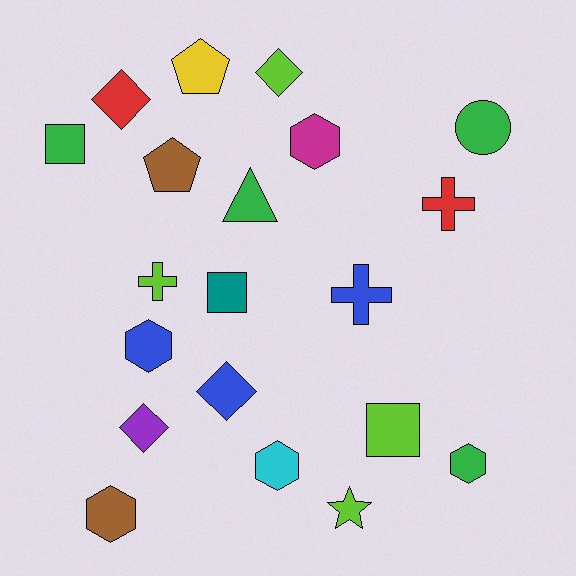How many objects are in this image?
There are 20 objects.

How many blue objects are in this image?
There are 3 blue objects.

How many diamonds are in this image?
There are 4 diamonds.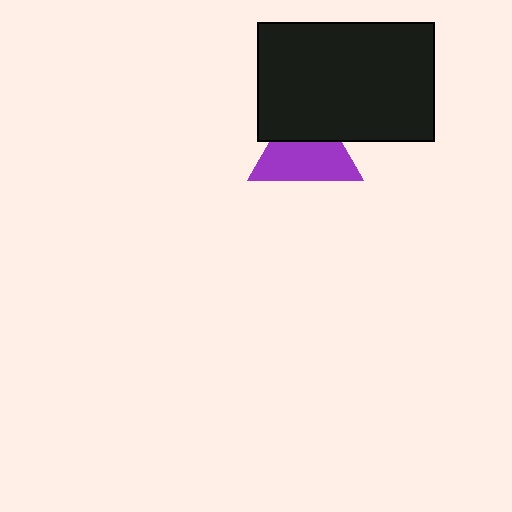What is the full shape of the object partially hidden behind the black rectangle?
The partially hidden object is a purple triangle.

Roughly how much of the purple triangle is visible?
About half of it is visible (roughly 63%).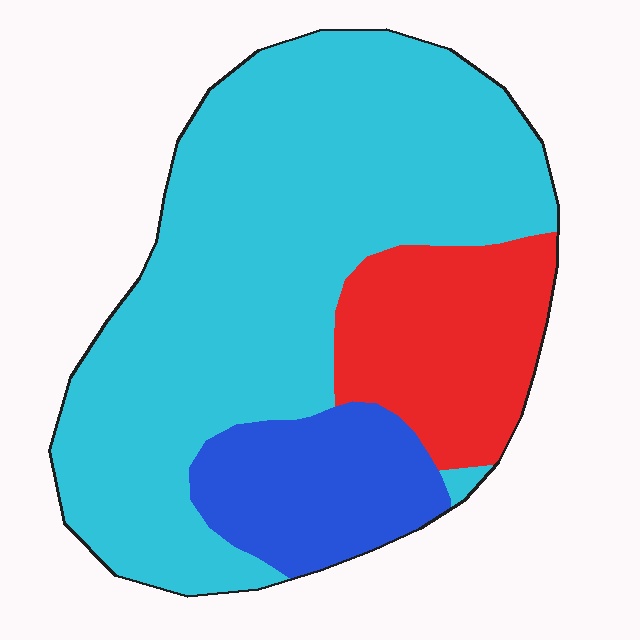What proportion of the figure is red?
Red takes up between a sixth and a third of the figure.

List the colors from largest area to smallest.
From largest to smallest: cyan, red, blue.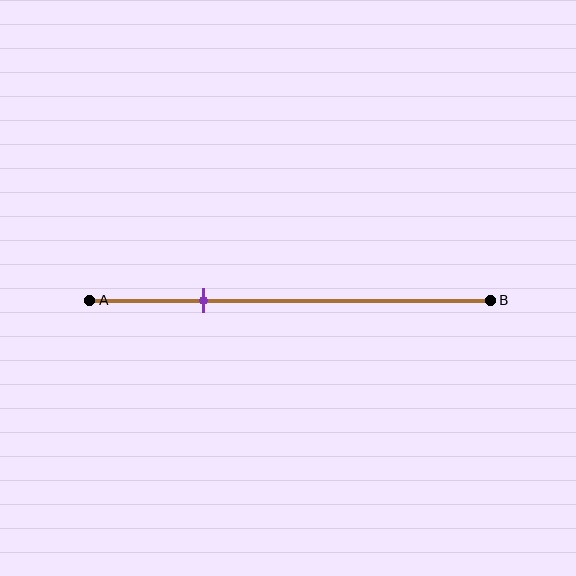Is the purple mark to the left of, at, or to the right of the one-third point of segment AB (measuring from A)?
The purple mark is to the left of the one-third point of segment AB.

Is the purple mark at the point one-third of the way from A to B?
No, the mark is at about 30% from A, not at the 33% one-third point.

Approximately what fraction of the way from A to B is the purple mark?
The purple mark is approximately 30% of the way from A to B.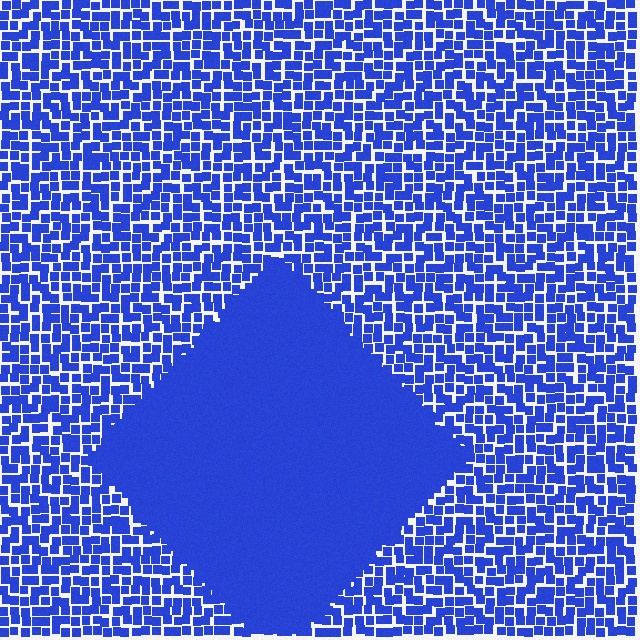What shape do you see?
I see a diamond.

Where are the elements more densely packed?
The elements are more densely packed inside the diamond boundary.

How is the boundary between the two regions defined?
The boundary is defined by a change in element density (approximately 2.4x ratio). All elements are the same color, size, and shape.